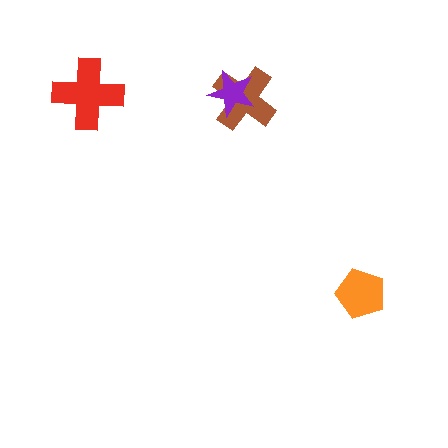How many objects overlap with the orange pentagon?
0 objects overlap with the orange pentagon.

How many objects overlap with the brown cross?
1 object overlaps with the brown cross.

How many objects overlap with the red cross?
0 objects overlap with the red cross.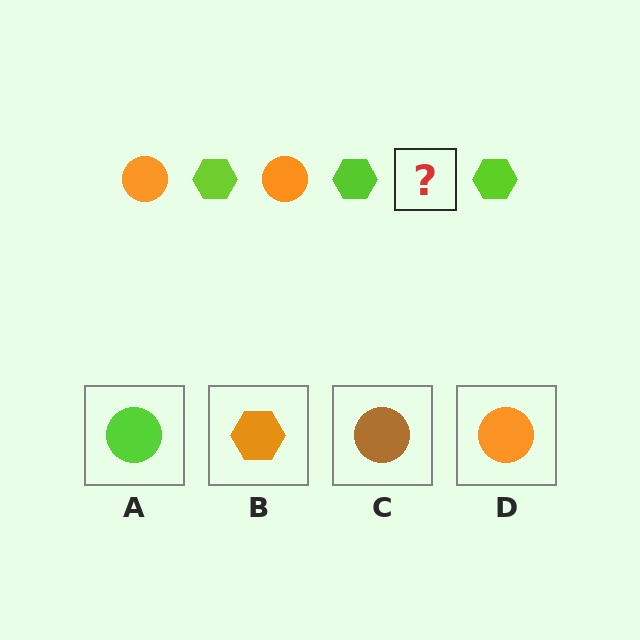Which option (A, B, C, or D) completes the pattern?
D.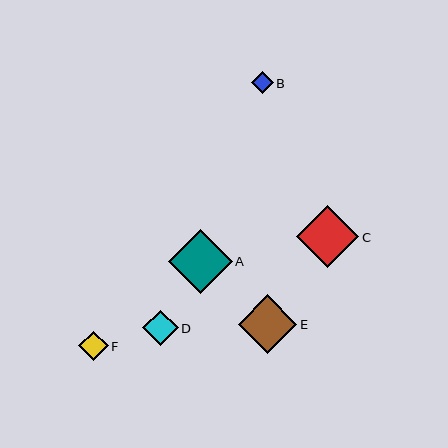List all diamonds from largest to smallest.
From largest to smallest: A, C, E, D, F, B.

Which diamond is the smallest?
Diamond B is the smallest with a size of approximately 22 pixels.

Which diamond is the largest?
Diamond A is the largest with a size of approximately 64 pixels.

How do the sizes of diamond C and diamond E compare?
Diamond C and diamond E are approximately the same size.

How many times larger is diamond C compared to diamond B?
Diamond C is approximately 2.8 times the size of diamond B.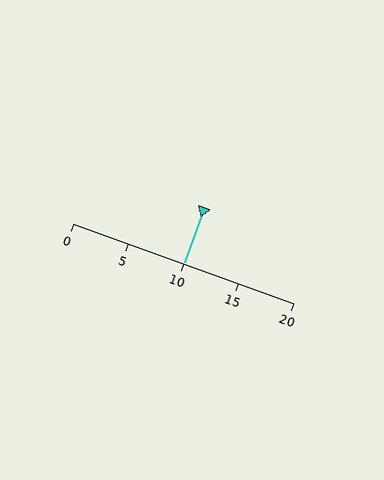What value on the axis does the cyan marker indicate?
The marker indicates approximately 10.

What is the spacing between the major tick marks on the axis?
The major ticks are spaced 5 apart.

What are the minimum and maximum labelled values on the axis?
The axis runs from 0 to 20.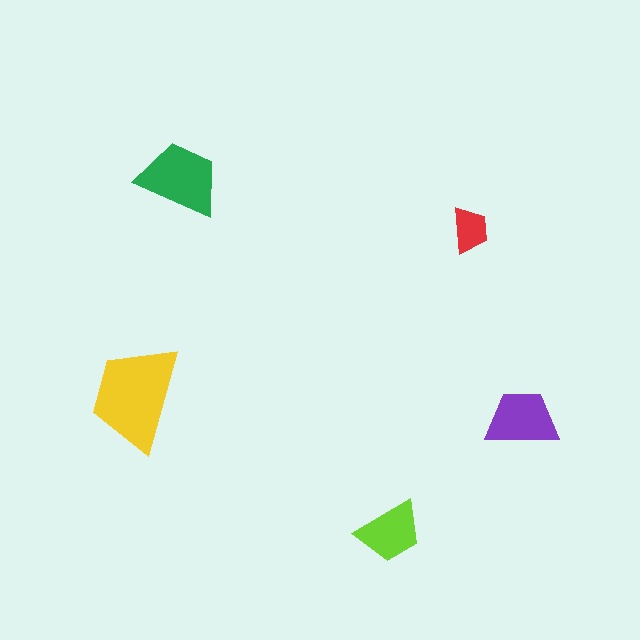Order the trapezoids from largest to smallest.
the yellow one, the green one, the purple one, the lime one, the red one.